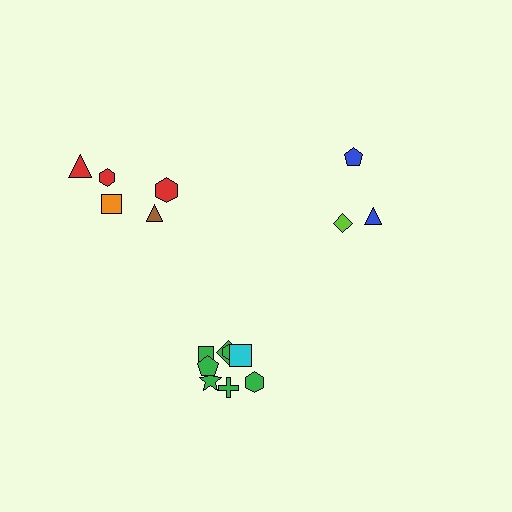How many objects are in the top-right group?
There are 3 objects.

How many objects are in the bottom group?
There are 8 objects.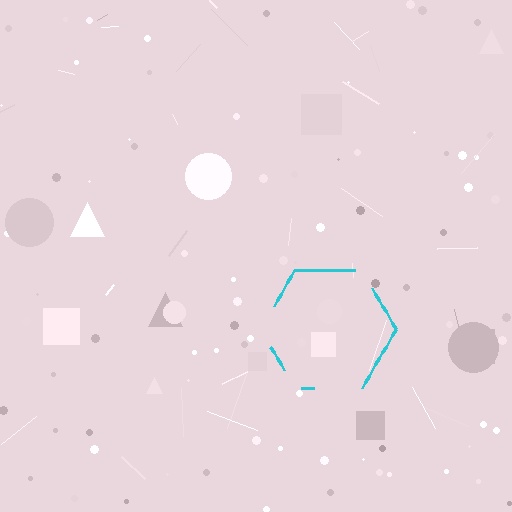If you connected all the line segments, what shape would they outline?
They would outline a hexagon.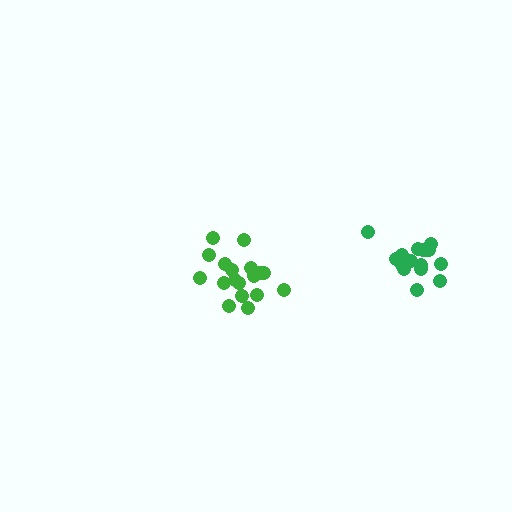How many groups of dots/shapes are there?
There are 2 groups.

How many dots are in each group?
Group 1: 17 dots, Group 2: 18 dots (35 total).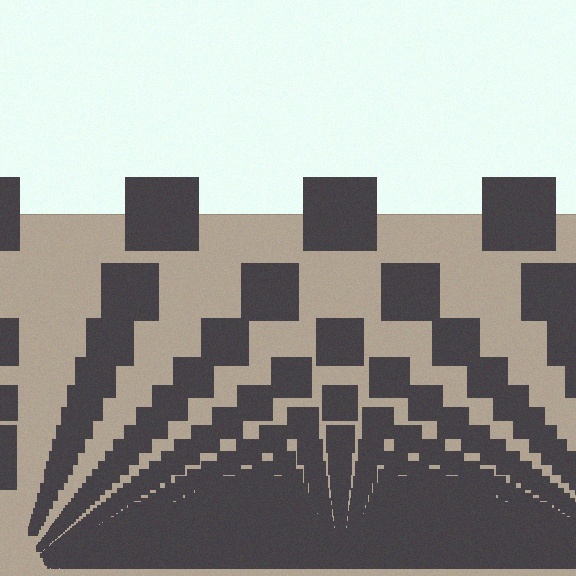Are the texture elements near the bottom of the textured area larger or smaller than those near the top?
Smaller. The gradient is inverted — elements near the bottom are smaller and denser.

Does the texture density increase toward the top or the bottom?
Density increases toward the bottom.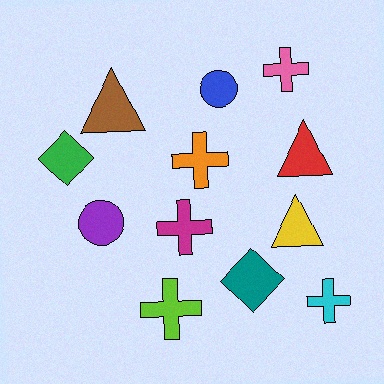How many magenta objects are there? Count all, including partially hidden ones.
There is 1 magenta object.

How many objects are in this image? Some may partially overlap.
There are 12 objects.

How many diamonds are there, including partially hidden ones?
There are 2 diamonds.